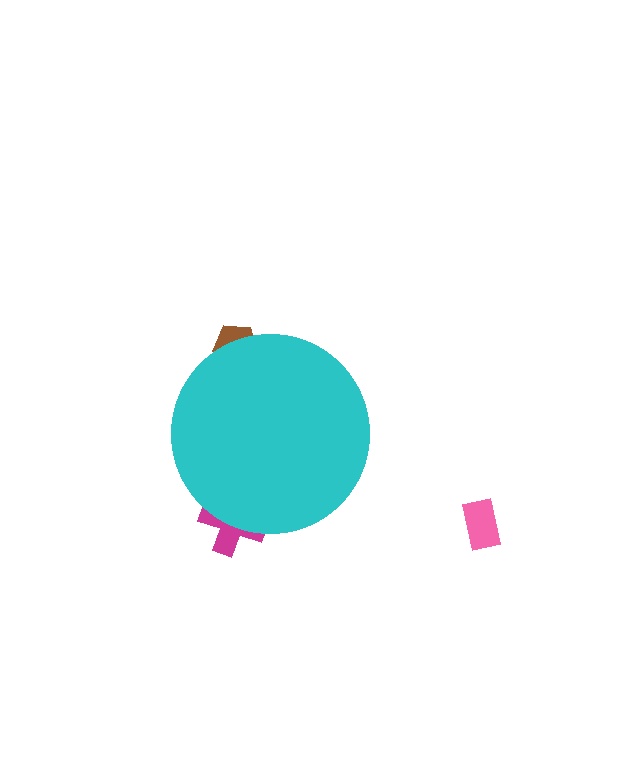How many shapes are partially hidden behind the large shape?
2 shapes are partially hidden.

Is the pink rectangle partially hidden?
No, the pink rectangle is fully visible.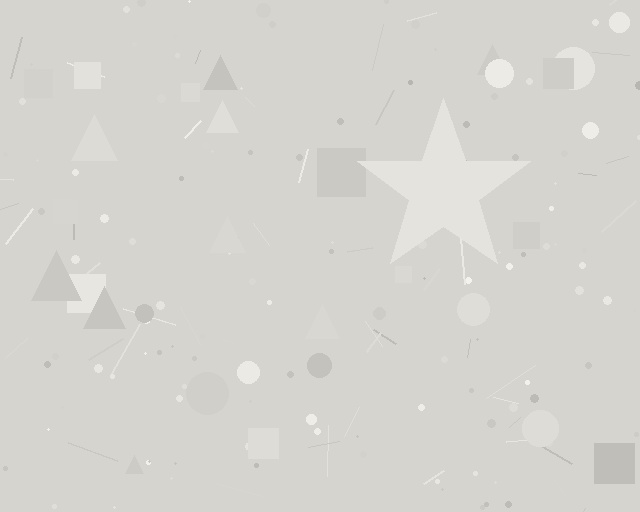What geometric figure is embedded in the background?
A star is embedded in the background.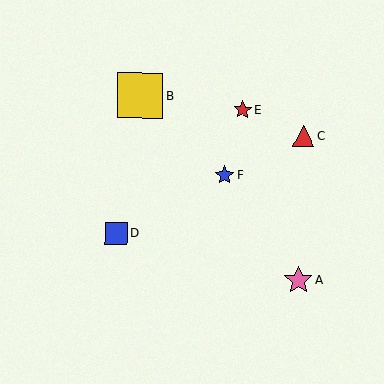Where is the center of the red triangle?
The center of the red triangle is at (303, 136).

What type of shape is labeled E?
Shape E is a red star.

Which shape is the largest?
The yellow square (labeled B) is the largest.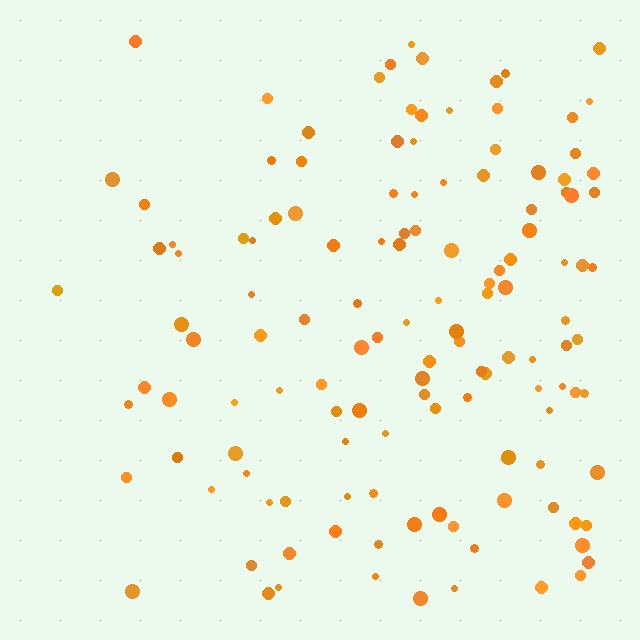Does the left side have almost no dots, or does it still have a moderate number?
Still a moderate number, just noticeably fewer than the right.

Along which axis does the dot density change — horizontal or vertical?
Horizontal.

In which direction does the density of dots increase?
From left to right, with the right side densest.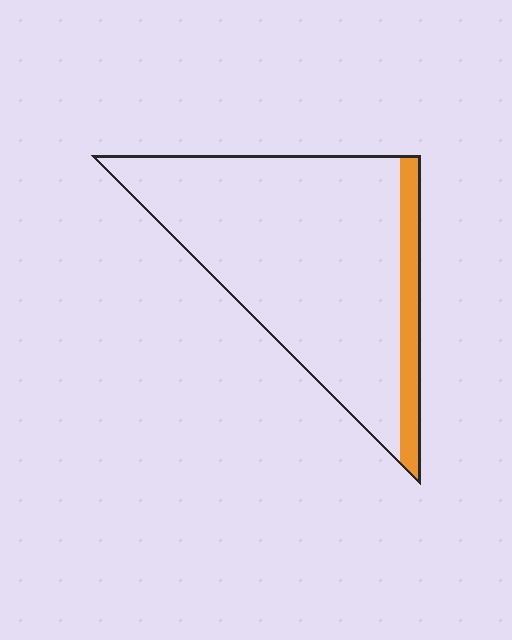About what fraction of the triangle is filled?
About one eighth (1/8).